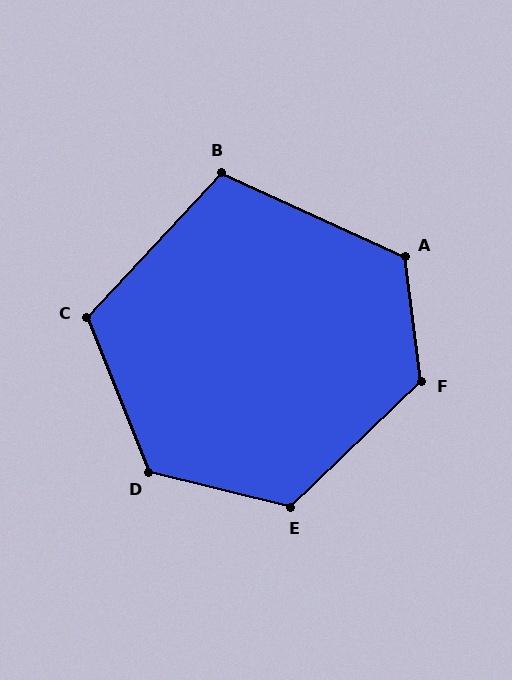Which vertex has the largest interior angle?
F, at approximately 126 degrees.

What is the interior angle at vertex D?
Approximately 125 degrees (obtuse).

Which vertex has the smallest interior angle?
B, at approximately 108 degrees.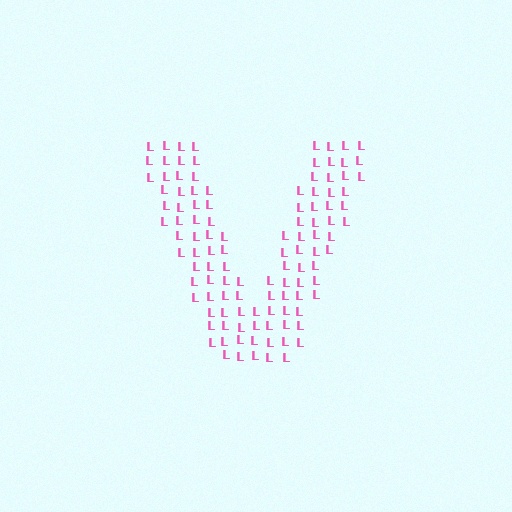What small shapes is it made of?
It is made of small letter L's.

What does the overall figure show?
The overall figure shows the letter V.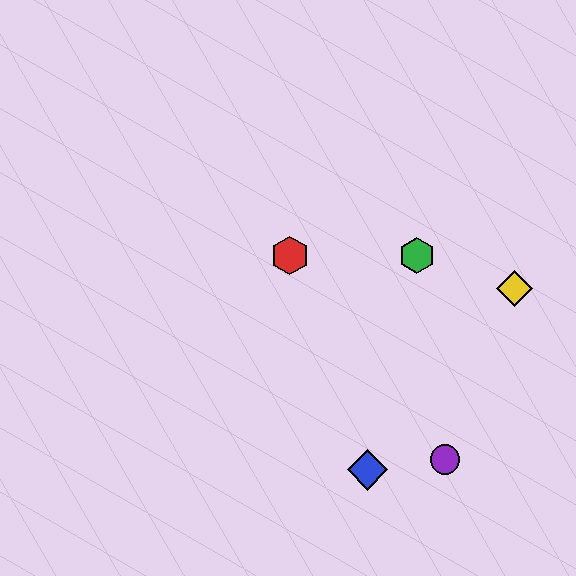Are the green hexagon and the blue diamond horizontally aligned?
No, the green hexagon is at y≈256 and the blue diamond is at y≈470.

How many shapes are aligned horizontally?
2 shapes (the red hexagon, the green hexagon) are aligned horizontally.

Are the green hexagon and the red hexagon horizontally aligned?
Yes, both are at y≈256.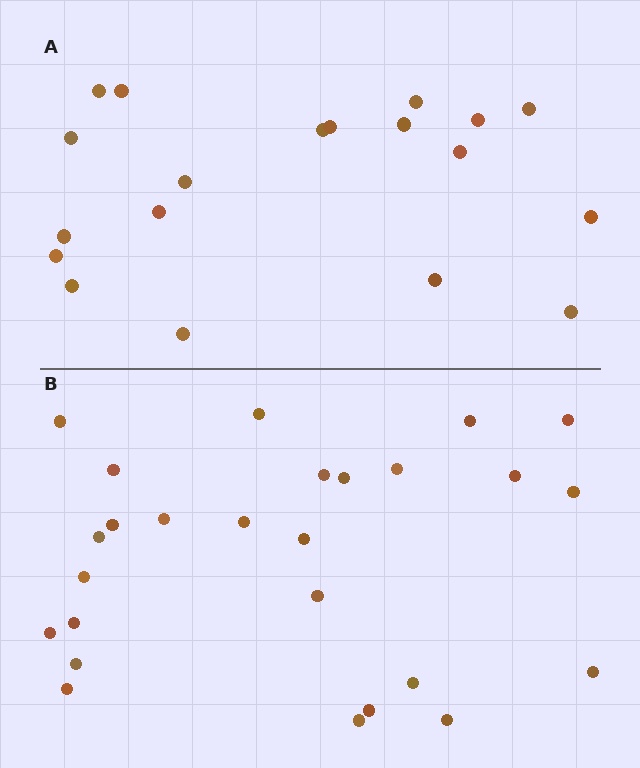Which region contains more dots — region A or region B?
Region B (the bottom region) has more dots.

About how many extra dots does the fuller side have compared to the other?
Region B has roughly 8 or so more dots than region A.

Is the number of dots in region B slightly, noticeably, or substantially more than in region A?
Region B has noticeably more, but not dramatically so. The ratio is roughly 1.4 to 1.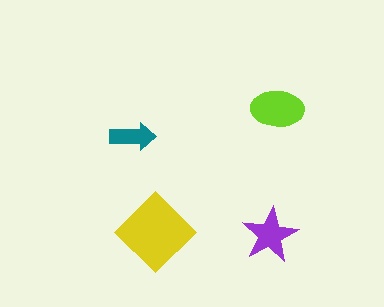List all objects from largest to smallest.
The yellow diamond, the lime ellipse, the purple star, the teal arrow.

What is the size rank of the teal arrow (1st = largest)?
4th.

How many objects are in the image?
There are 4 objects in the image.